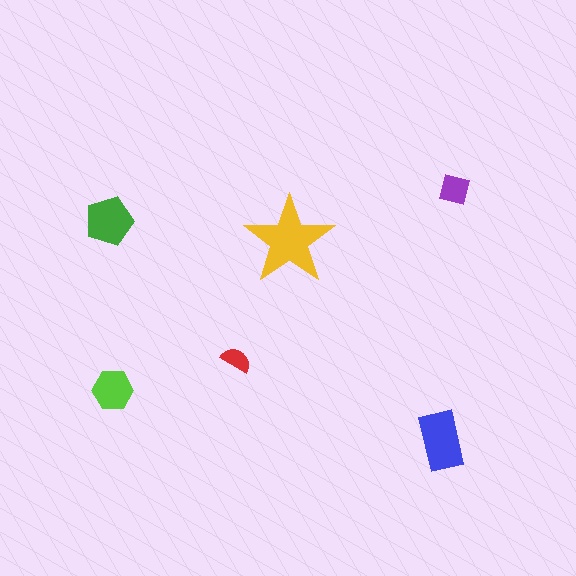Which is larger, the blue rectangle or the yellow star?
The yellow star.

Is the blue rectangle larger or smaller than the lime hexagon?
Larger.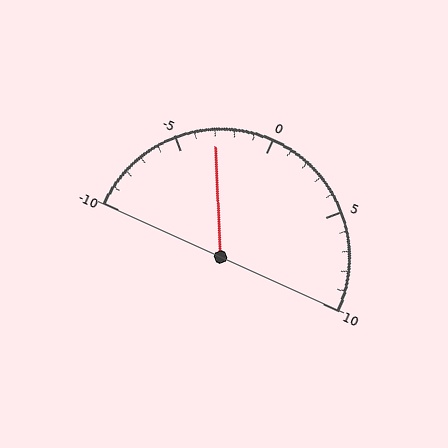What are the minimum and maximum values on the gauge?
The gauge ranges from -10 to 10.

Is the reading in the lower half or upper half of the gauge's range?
The reading is in the lower half of the range (-10 to 10).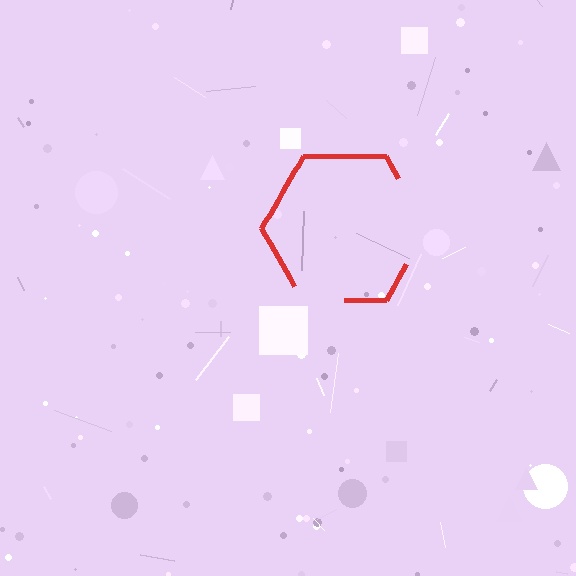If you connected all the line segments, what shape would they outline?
They would outline a hexagon.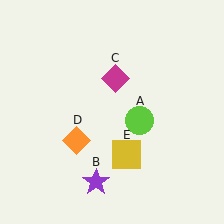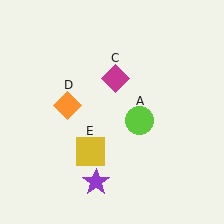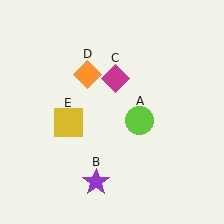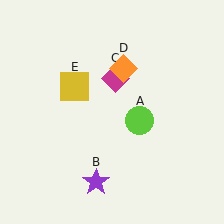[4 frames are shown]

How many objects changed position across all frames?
2 objects changed position: orange diamond (object D), yellow square (object E).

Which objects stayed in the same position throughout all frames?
Lime circle (object A) and purple star (object B) and magenta diamond (object C) remained stationary.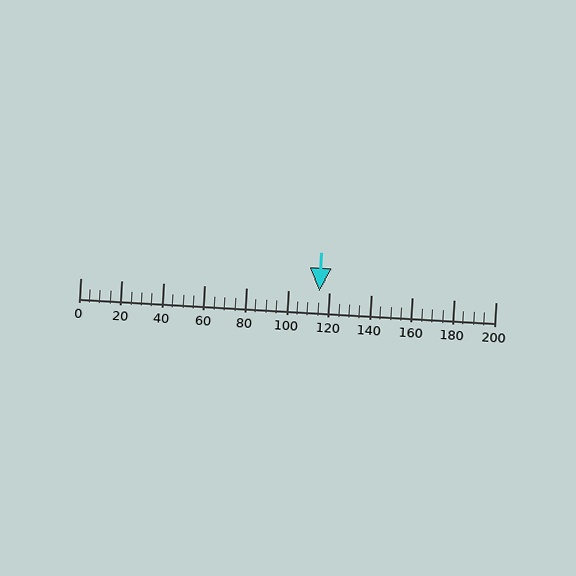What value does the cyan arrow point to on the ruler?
The cyan arrow points to approximately 115.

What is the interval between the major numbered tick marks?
The major tick marks are spaced 20 units apart.